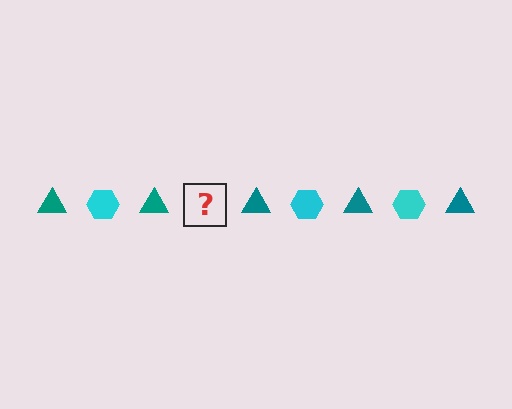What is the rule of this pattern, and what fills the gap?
The rule is that the pattern alternates between teal triangle and cyan hexagon. The gap should be filled with a cyan hexagon.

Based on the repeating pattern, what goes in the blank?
The blank should be a cyan hexagon.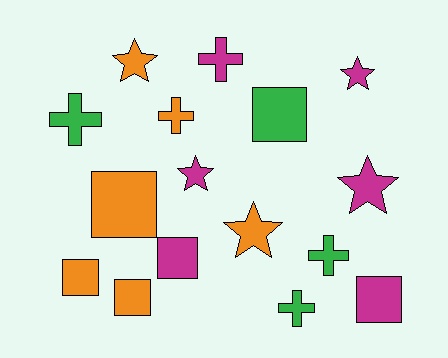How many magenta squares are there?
There are 2 magenta squares.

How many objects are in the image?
There are 16 objects.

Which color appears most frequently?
Orange, with 6 objects.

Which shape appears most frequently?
Square, with 6 objects.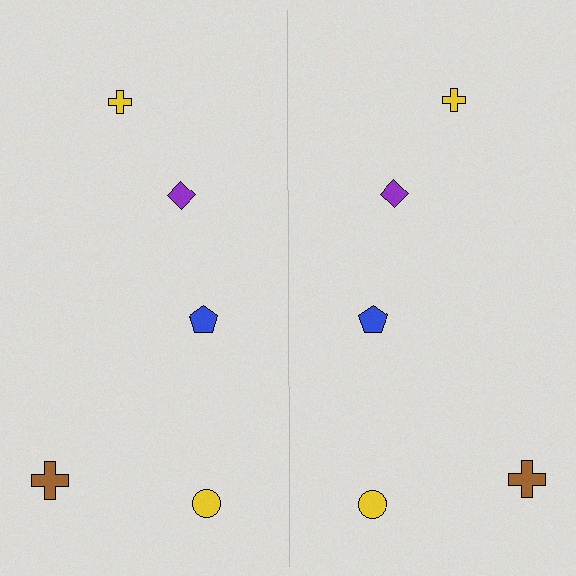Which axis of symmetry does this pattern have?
The pattern has a vertical axis of symmetry running through the center of the image.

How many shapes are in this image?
There are 10 shapes in this image.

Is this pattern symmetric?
Yes, this pattern has bilateral (reflection) symmetry.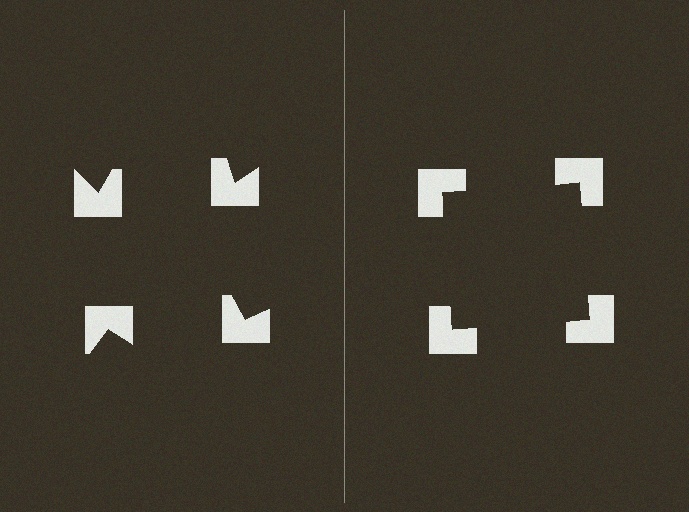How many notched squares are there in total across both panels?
8 — 4 on each side.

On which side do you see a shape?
An illusory square appears on the right side. On the left side the wedge cuts are rotated, so no coherent shape forms.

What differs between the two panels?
The notched squares are positioned identically on both sides; only the wedge orientations differ. On the right they align to a square; on the left they are misaligned.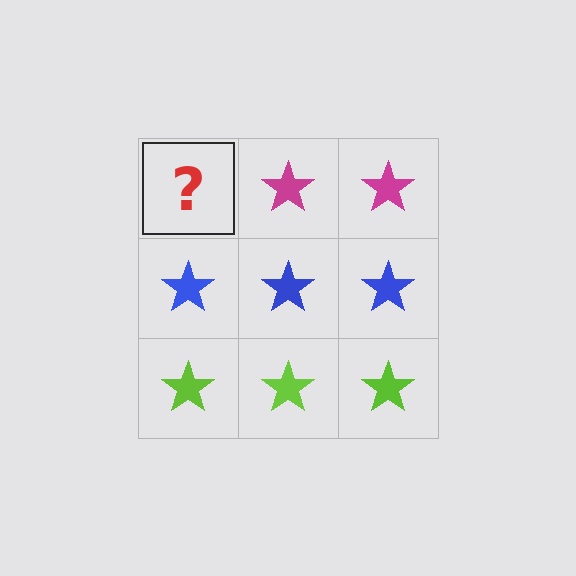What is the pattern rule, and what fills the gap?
The rule is that each row has a consistent color. The gap should be filled with a magenta star.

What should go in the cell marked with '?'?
The missing cell should contain a magenta star.